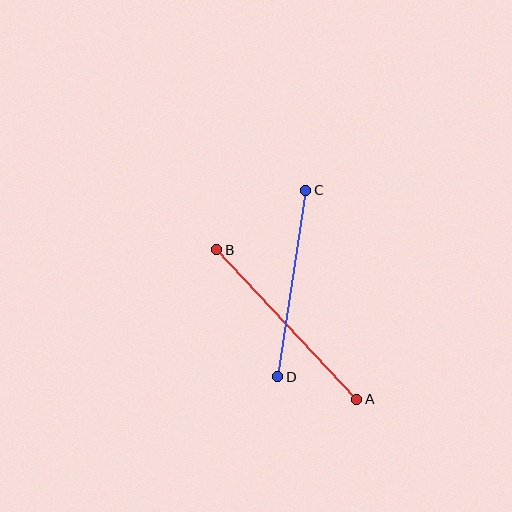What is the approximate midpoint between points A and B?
The midpoint is at approximately (287, 324) pixels.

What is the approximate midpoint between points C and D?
The midpoint is at approximately (292, 284) pixels.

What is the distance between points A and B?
The distance is approximately 205 pixels.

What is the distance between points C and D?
The distance is approximately 189 pixels.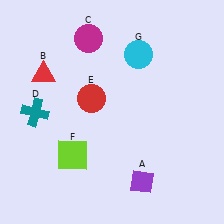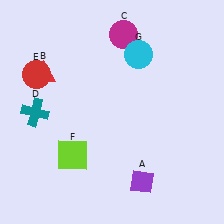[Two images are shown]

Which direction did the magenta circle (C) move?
The magenta circle (C) moved right.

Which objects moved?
The objects that moved are: the magenta circle (C), the red circle (E).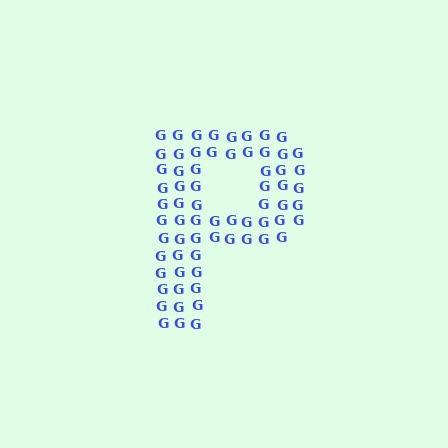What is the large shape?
The large shape is the letter P.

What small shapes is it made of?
It is made of small letter G's.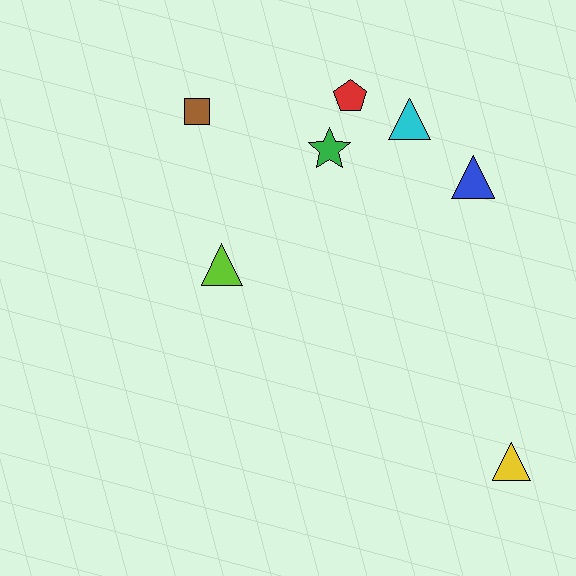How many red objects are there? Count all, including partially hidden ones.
There is 1 red object.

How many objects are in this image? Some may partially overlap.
There are 7 objects.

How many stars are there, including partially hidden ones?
There is 1 star.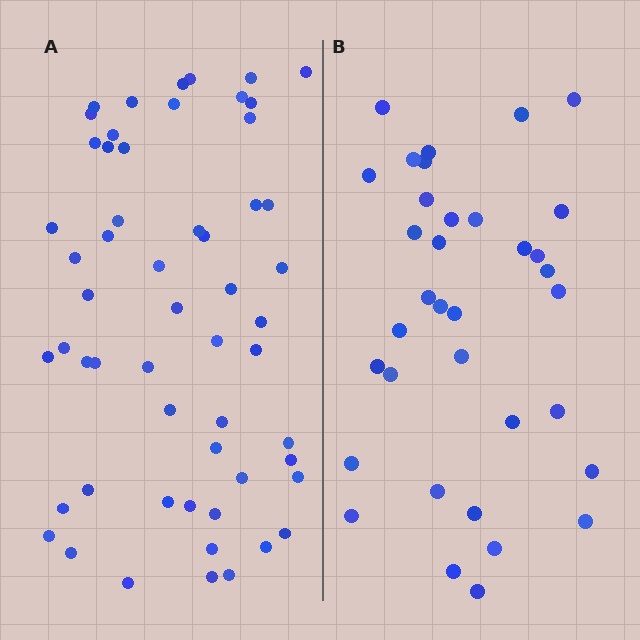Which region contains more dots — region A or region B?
Region A (the left region) has more dots.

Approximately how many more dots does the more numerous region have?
Region A has approximately 20 more dots than region B.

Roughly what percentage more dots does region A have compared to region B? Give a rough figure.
About 60% more.